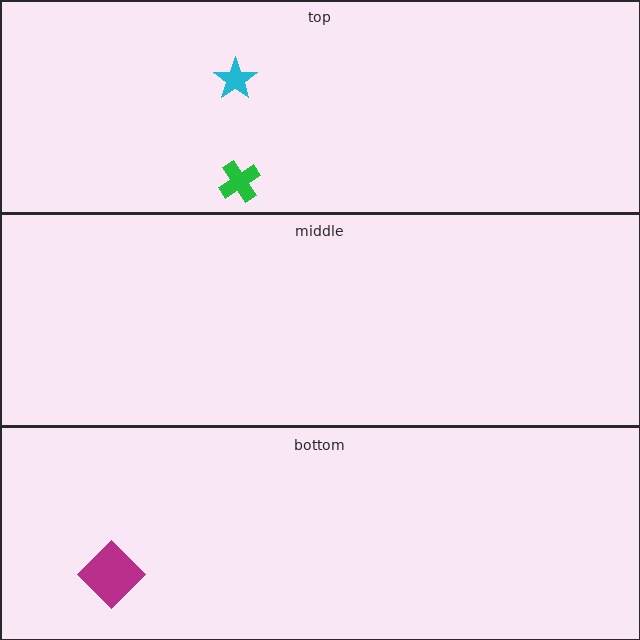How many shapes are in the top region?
2.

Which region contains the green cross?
The top region.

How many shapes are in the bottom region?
1.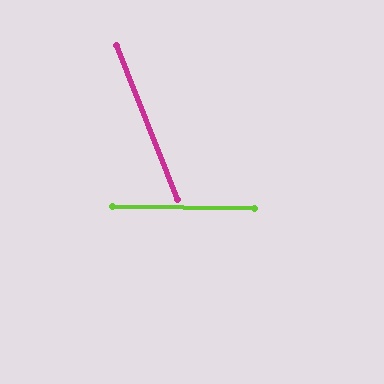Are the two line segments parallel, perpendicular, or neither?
Neither parallel nor perpendicular — they differ by about 67°.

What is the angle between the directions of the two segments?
Approximately 67 degrees.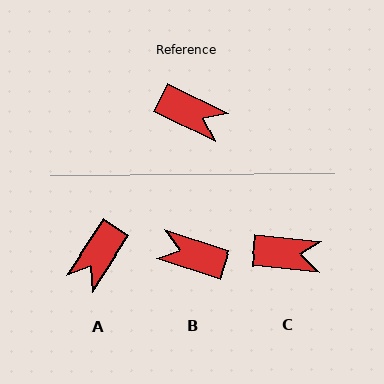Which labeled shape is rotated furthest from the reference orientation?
B, about 172 degrees away.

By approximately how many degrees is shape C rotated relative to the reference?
Approximately 20 degrees counter-clockwise.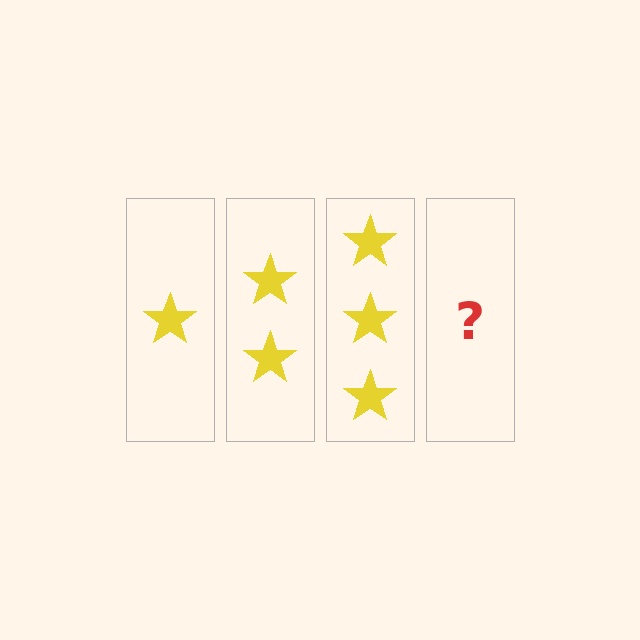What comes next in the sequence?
The next element should be 4 stars.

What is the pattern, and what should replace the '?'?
The pattern is that each step adds one more star. The '?' should be 4 stars.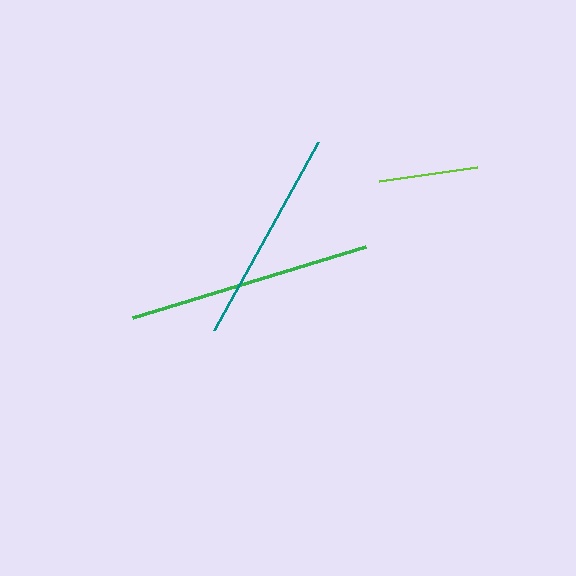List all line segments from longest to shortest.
From longest to shortest: green, teal, lime.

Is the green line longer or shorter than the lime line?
The green line is longer than the lime line.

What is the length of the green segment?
The green segment is approximately 243 pixels long.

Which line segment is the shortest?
The lime line is the shortest at approximately 99 pixels.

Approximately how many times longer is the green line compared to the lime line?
The green line is approximately 2.4 times the length of the lime line.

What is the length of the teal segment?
The teal segment is approximately 215 pixels long.